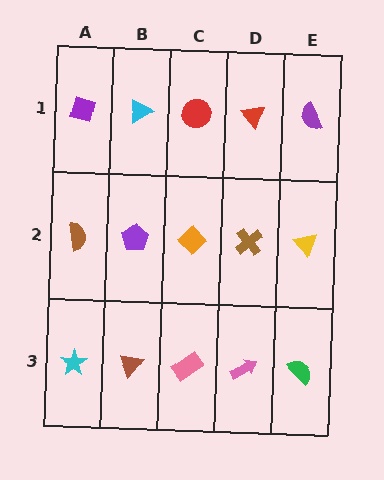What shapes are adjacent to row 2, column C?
A red circle (row 1, column C), a pink rectangle (row 3, column C), a purple pentagon (row 2, column B), a brown cross (row 2, column D).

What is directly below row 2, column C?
A pink rectangle.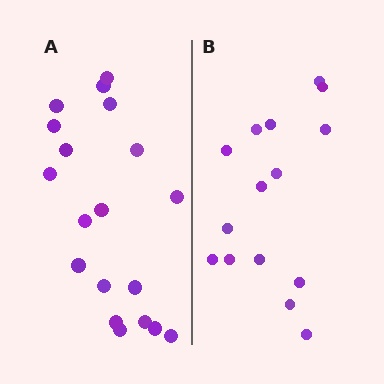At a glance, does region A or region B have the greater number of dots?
Region A (the left region) has more dots.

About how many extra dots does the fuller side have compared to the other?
Region A has about 4 more dots than region B.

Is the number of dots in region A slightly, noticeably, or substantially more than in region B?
Region A has noticeably more, but not dramatically so. The ratio is roughly 1.3 to 1.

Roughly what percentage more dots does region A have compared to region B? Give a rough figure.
About 25% more.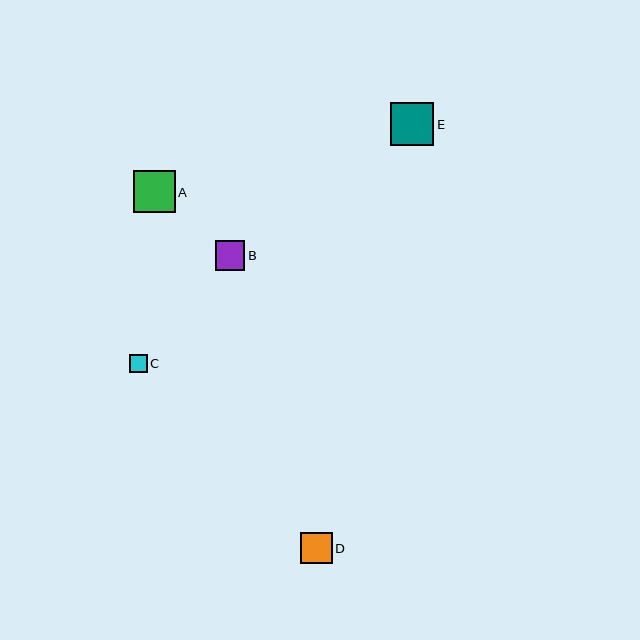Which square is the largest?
Square E is the largest with a size of approximately 43 pixels.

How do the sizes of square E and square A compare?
Square E and square A are approximately the same size.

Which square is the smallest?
Square C is the smallest with a size of approximately 17 pixels.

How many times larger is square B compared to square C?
Square B is approximately 1.7 times the size of square C.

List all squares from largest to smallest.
From largest to smallest: E, A, D, B, C.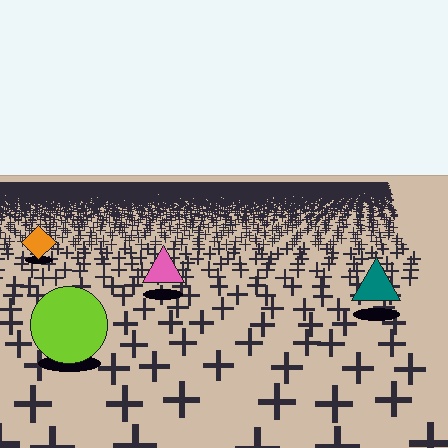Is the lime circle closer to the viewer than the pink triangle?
Yes. The lime circle is closer — you can tell from the texture gradient: the ground texture is coarser near it.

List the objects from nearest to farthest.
From nearest to farthest: the lime circle, the teal triangle, the pink triangle, the orange diamond.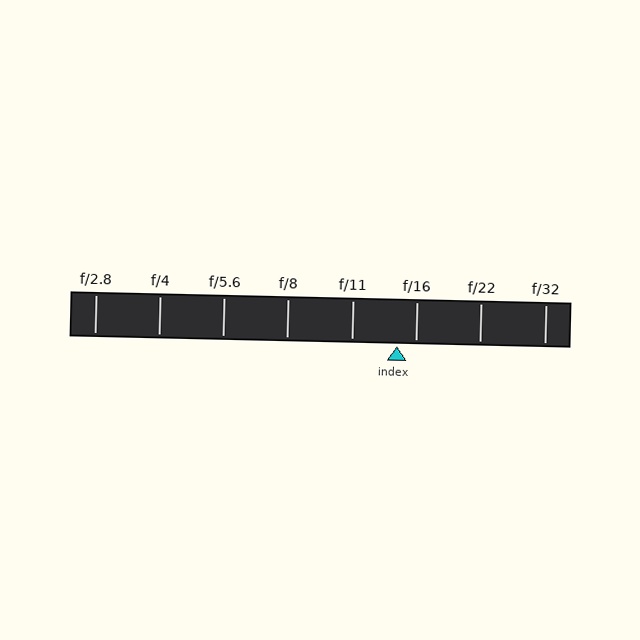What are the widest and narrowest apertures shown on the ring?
The widest aperture shown is f/2.8 and the narrowest is f/32.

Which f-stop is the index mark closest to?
The index mark is closest to f/16.